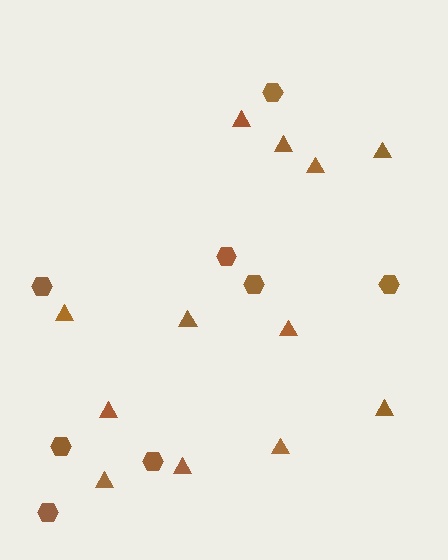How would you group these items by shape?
There are 2 groups: one group of hexagons (8) and one group of triangles (12).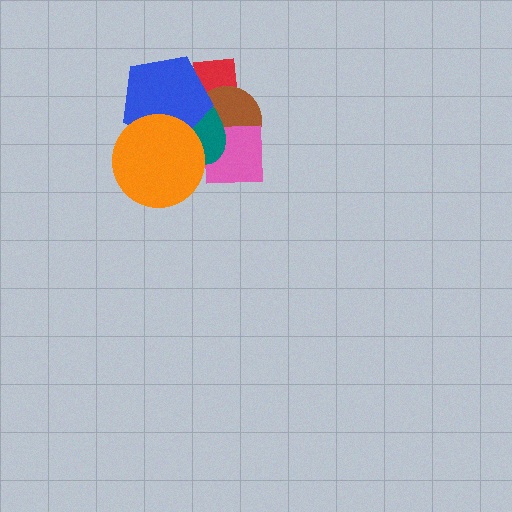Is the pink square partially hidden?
Yes, it is partially covered by another shape.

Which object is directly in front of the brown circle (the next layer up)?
The pink square is directly in front of the brown circle.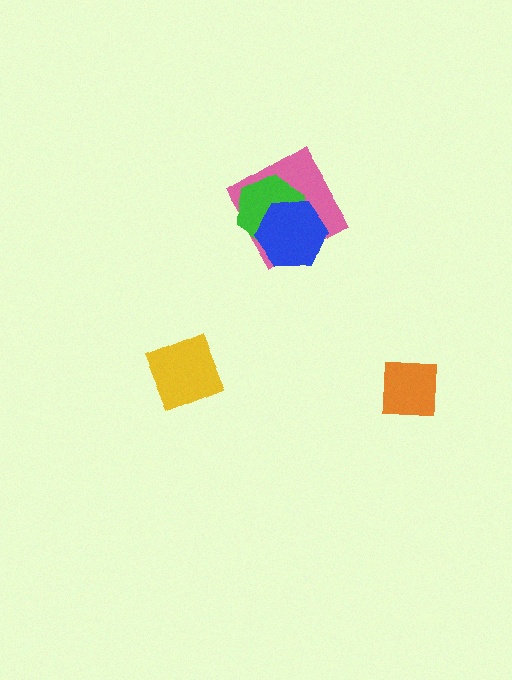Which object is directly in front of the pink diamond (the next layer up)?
The green hexagon is directly in front of the pink diamond.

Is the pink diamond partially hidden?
Yes, it is partially covered by another shape.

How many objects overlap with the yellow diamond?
0 objects overlap with the yellow diamond.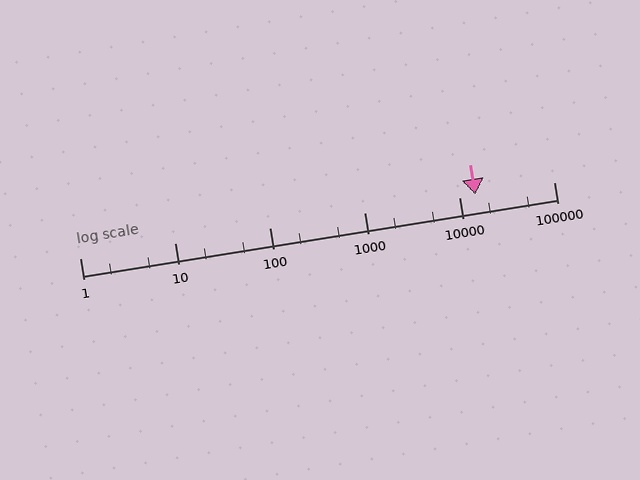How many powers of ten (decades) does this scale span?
The scale spans 5 decades, from 1 to 100000.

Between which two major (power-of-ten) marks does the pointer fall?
The pointer is between 10000 and 100000.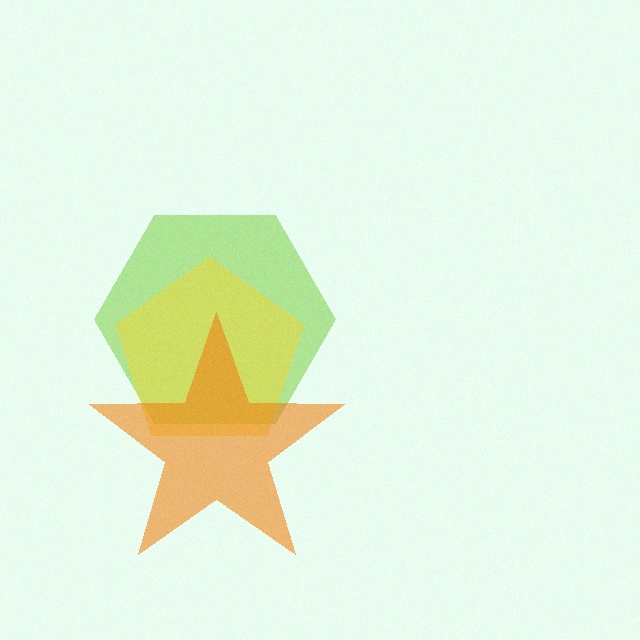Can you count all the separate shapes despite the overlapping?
Yes, there are 3 separate shapes.